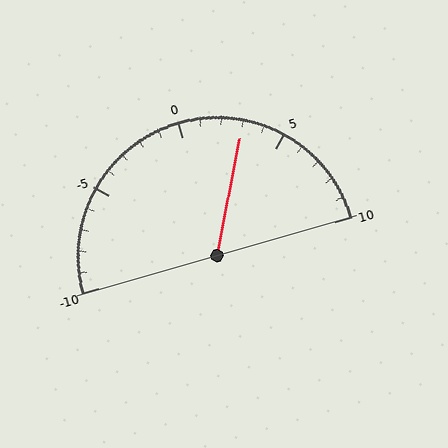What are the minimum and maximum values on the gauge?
The gauge ranges from -10 to 10.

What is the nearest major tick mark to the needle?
The nearest major tick mark is 5.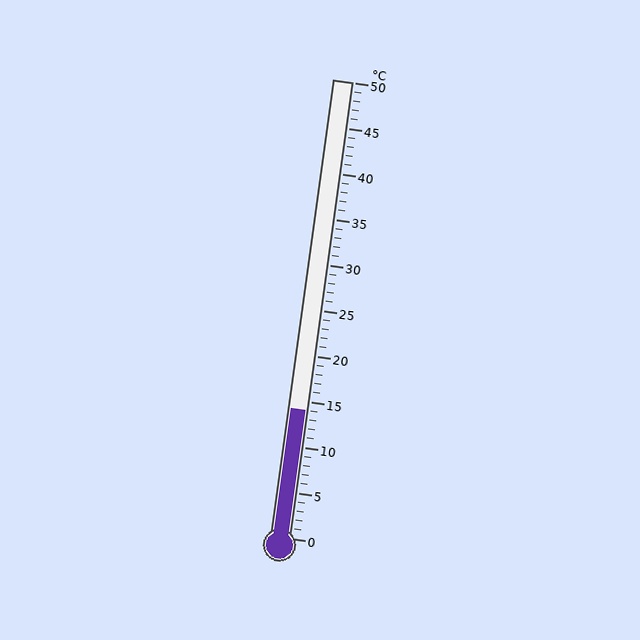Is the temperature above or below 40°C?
The temperature is below 40°C.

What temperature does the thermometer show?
The thermometer shows approximately 14°C.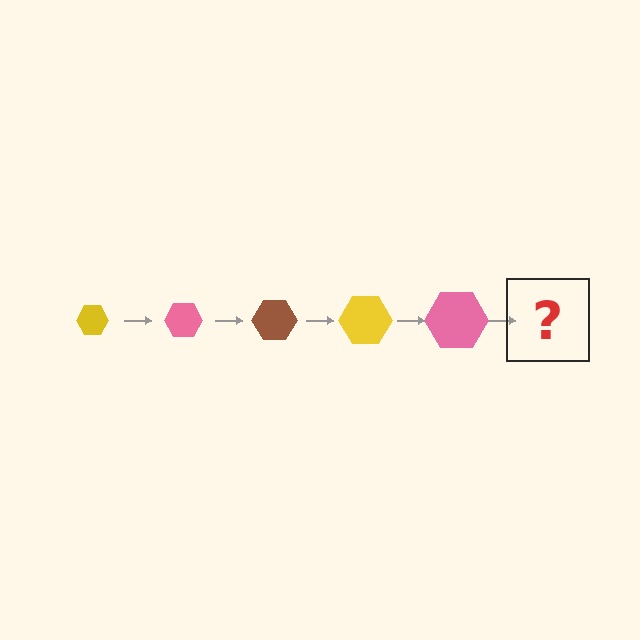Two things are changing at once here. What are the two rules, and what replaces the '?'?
The two rules are that the hexagon grows larger each step and the color cycles through yellow, pink, and brown. The '?' should be a brown hexagon, larger than the previous one.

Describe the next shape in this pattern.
It should be a brown hexagon, larger than the previous one.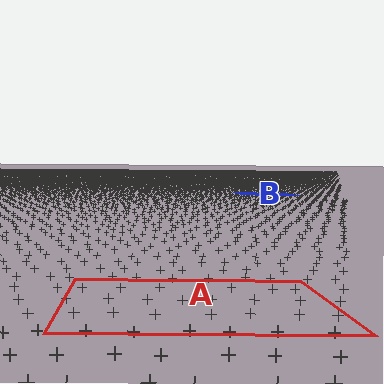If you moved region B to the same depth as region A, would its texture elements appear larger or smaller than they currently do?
They would appear larger. At a closer depth, the same texture elements are projected at a bigger on-screen size.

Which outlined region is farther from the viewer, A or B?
Region B is farther from the viewer — the texture elements inside it appear smaller and more densely packed.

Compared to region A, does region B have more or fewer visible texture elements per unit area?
Region B has more texture elements per unit area — they are packed more densely because it is farther away.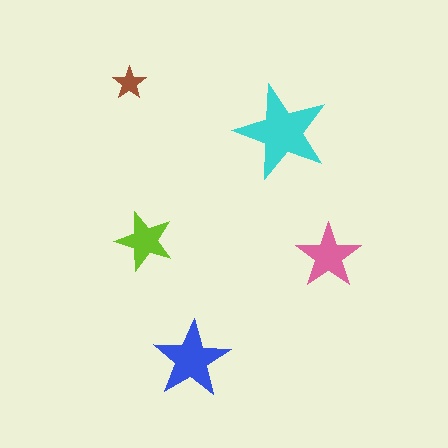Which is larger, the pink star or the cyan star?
The cyan one.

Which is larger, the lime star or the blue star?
The blue one.